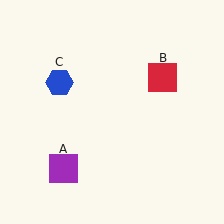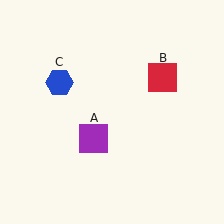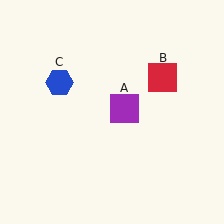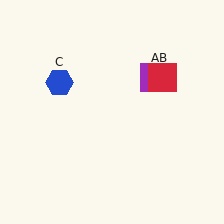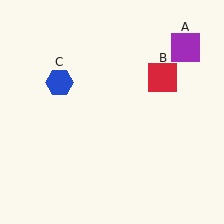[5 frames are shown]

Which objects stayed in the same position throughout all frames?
Red square (object B) and blue hexagon (object C) remained stationary.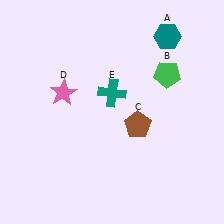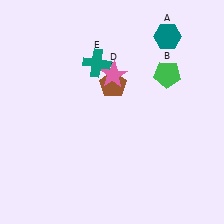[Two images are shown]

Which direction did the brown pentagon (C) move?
The brown pentagon (C) moved up.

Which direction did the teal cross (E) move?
The teal cross (E) moved up.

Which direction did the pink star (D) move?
The pink star (D) moved right.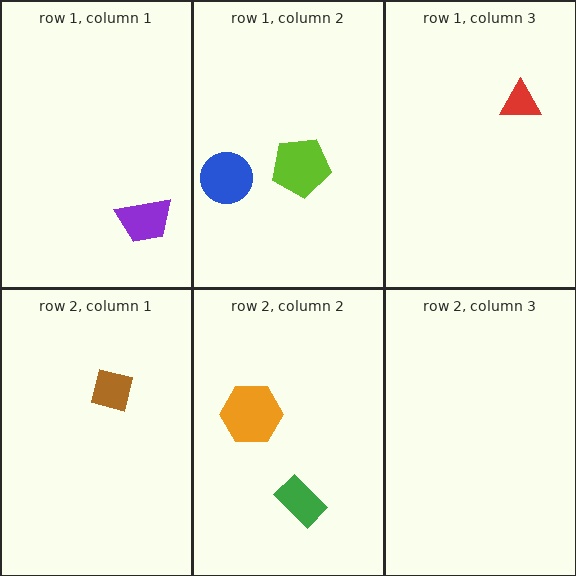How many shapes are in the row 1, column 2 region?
2.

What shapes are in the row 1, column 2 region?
The lime pentagon, the blue circle.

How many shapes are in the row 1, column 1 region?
1.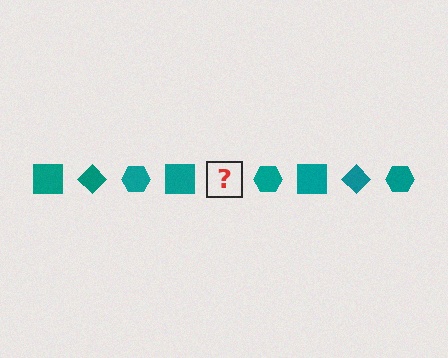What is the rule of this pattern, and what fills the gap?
The rule is that the pattern cycles through square, diamond, hexagon shapes in teal. The gap should be filled with a teal diamond.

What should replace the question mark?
The question mark should be replaced with a teal diamond.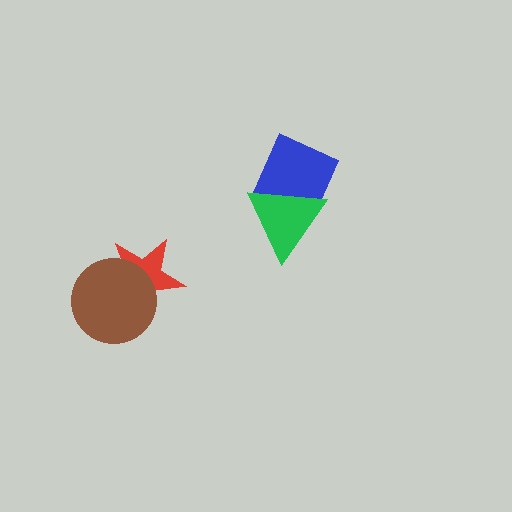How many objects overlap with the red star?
1 object overlaps with the red star.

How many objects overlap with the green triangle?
1 object overlaps with the green triangle.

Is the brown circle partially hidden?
No, no other shape covers it.